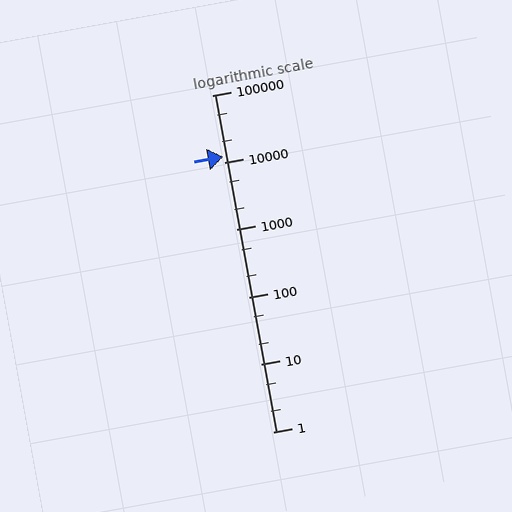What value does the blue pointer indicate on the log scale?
The pointer indicates approximately 12000.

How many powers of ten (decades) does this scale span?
The scale spans 5 decades, from 1 to 100000.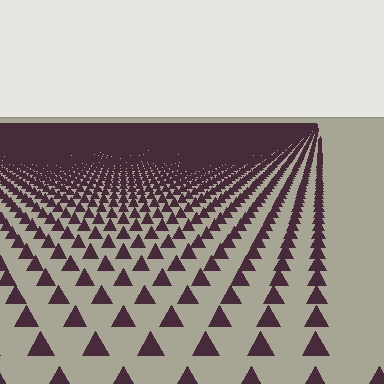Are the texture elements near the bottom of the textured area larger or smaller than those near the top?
Larger. Near the bottom, elements are closer to the viewer and appear at a bigger on-screen size.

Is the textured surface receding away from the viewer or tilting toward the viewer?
The surface is receding away from the viewer. Texture elements get smaller and denser toward the top.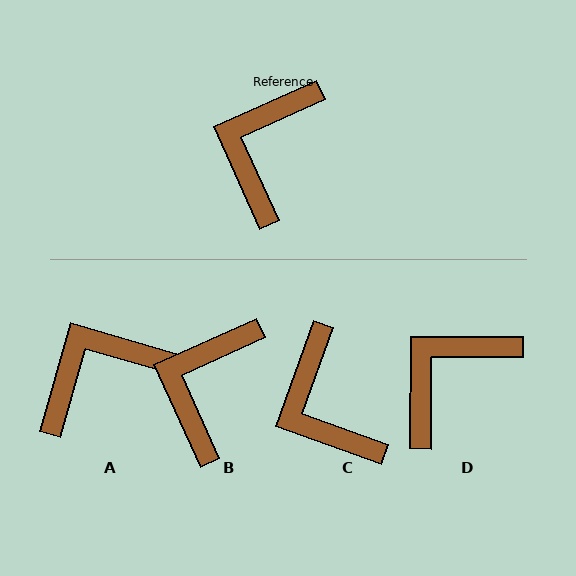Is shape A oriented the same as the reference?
No, it is off by about 40 degrees.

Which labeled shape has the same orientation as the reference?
B.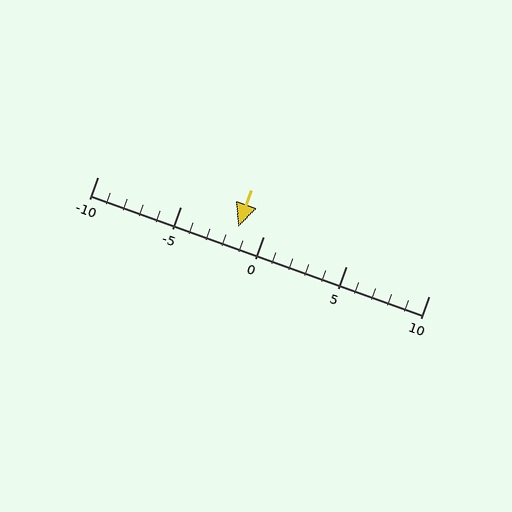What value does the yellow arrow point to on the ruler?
The yellow arrow points to approximately -2.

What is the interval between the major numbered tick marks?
The major tick marks are spaced 5 units apart.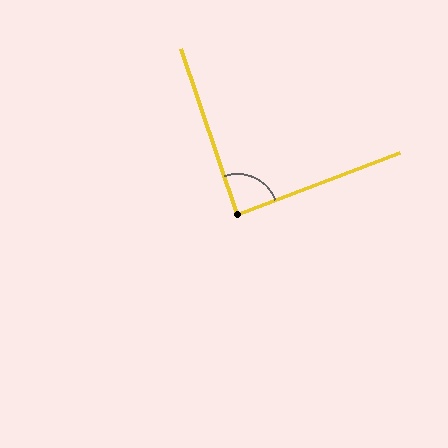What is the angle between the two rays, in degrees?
Approximately 88 degrees.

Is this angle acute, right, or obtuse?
It is approximately a right angle.